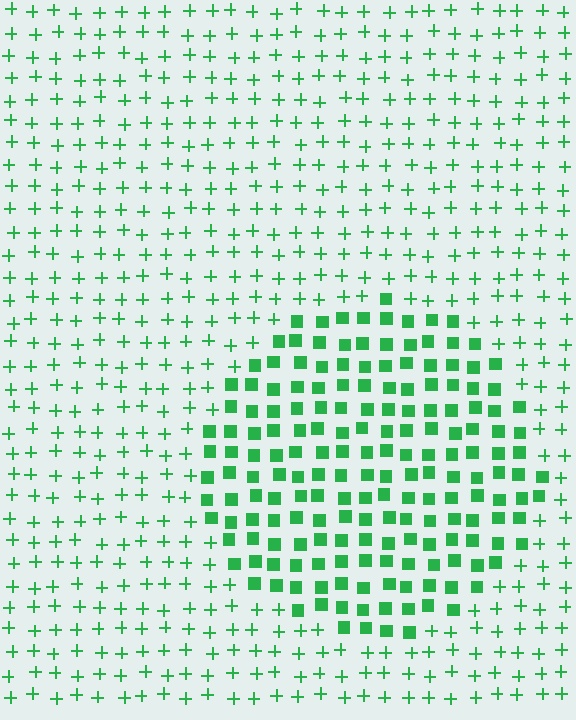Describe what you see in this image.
The image is filled with small green elements arranged in a uniform grid. A circle-shaped region contains squares, while the surrounding area contains plus signs. The boundary is defined purely by the change in element shape.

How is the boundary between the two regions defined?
The boundary is defined by a change in element shape: squares inside vs. plus signs outside. All elements share the same color and spacing.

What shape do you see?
I see a circle.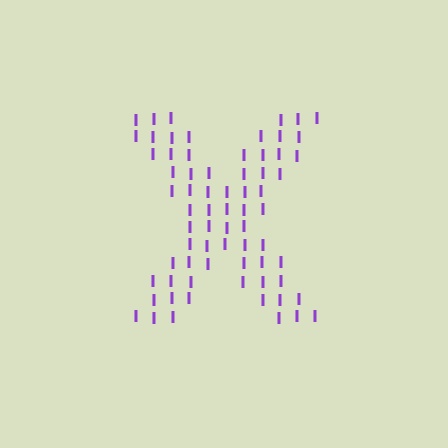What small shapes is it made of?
It is made of small letter I's.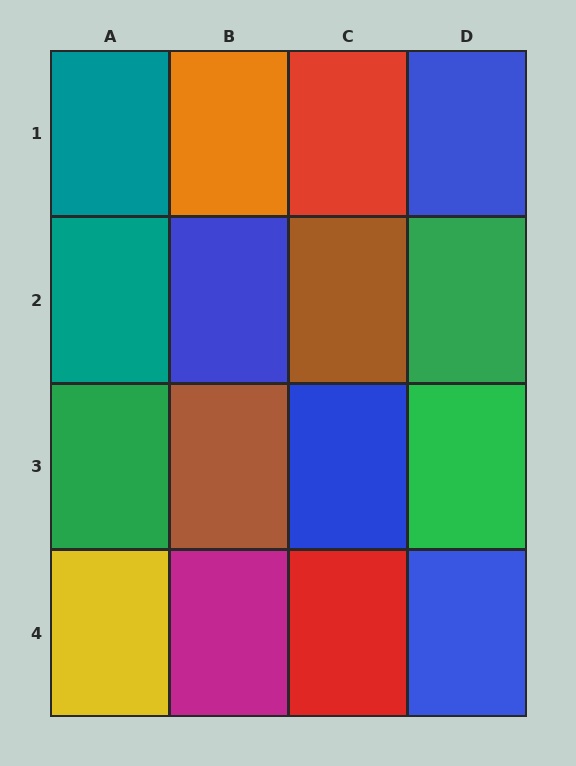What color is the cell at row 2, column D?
Green.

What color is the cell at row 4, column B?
Magenta.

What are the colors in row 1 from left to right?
Teal, orange, red, blue.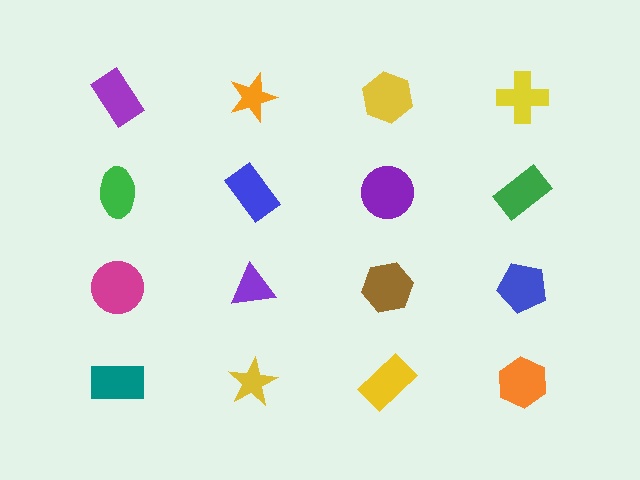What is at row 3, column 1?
A magenta circle.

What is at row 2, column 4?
A green rectangle.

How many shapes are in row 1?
4 shapes.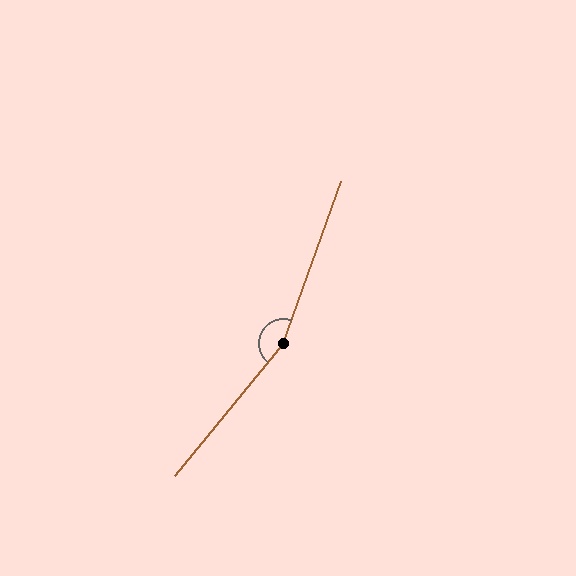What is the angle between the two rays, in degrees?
Approximately 160 degrees.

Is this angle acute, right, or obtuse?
It is obtuse.